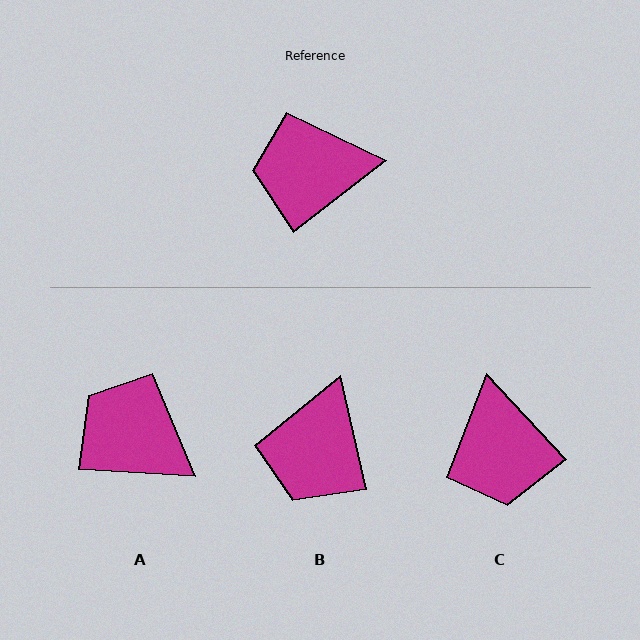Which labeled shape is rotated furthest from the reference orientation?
C, about 95 degrees away.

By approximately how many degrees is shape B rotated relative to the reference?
Approximately 65 degrees counter-clockwise.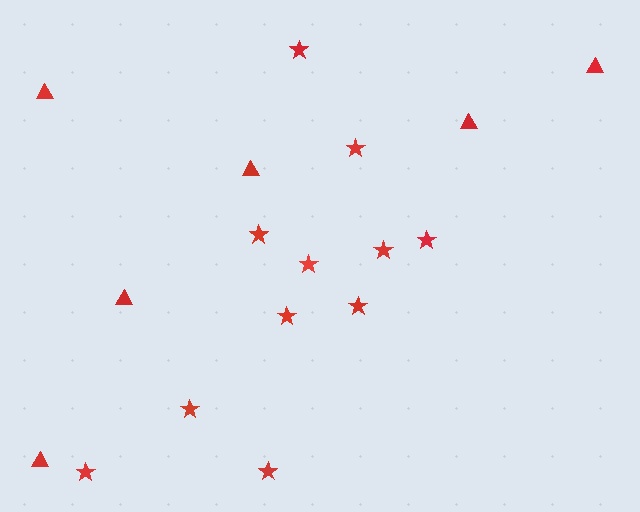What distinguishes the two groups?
There are 2 groups: one group of stars (11) and one group of triangles (6).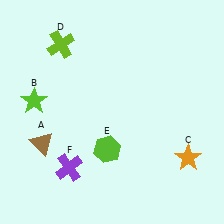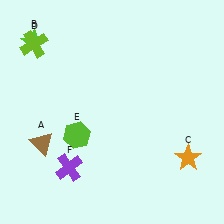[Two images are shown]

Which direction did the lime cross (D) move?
The lime cross (D) moved left.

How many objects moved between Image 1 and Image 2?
3 objects moved between the two images.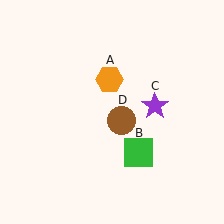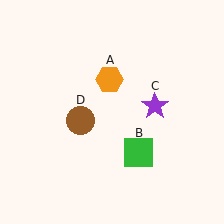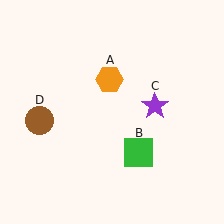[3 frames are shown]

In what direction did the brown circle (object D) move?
The brown circle (object D) moved left.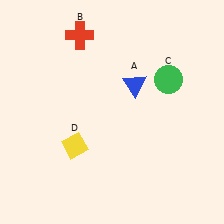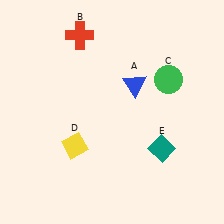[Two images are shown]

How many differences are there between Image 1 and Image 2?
There is 1 difference between the two images.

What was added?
A teal diamond (E) was added in Image 2.